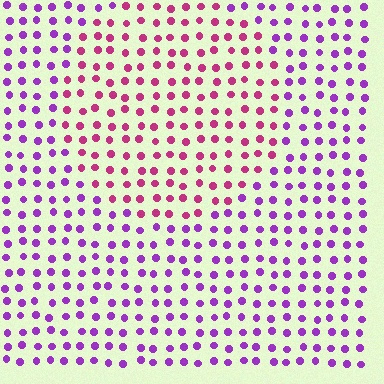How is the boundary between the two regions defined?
The boundary is defined purely by a slight shift in hue (about 43 degrees). Spacing, size, and orientation are identical on both sides.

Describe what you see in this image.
The image is filled with small purple elements in a uniform arrangement. A circle-shaped region is visible where the elements are tinted to a slightly different hue, forming a subtle color boundary.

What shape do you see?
I see a circle.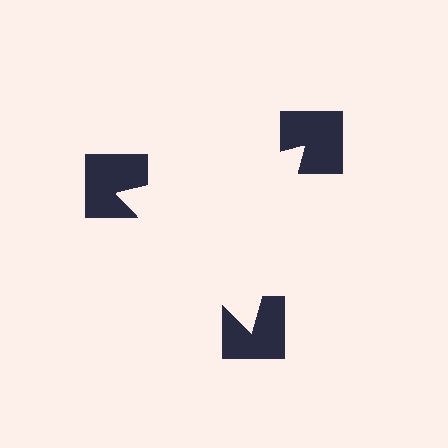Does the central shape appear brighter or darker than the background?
It typically appears slightly brighter than the background, even though no actual brightness change is drawn.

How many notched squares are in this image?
There are 3 — one at each vertex of the illusory triangle.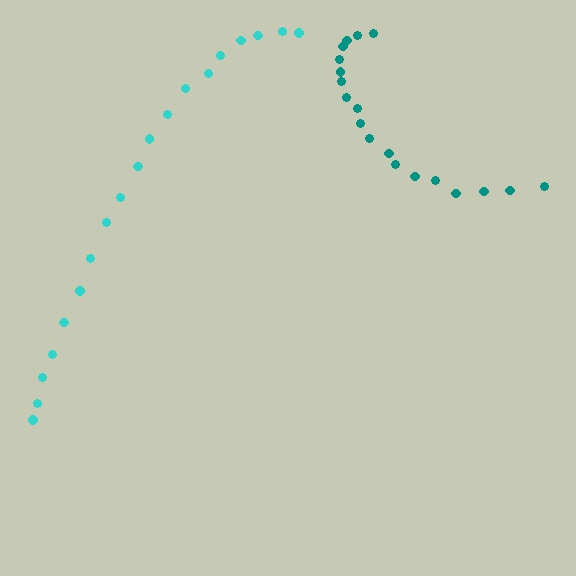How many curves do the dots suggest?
There are 2 distinct paths.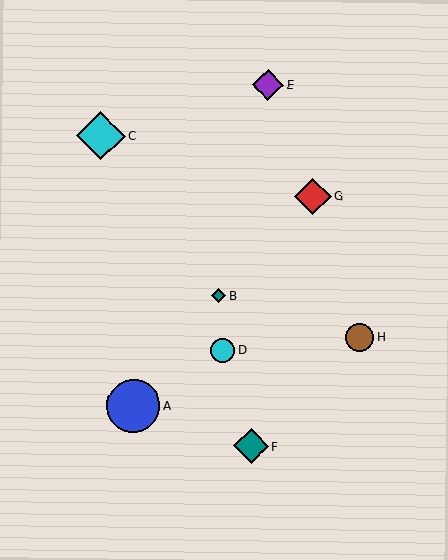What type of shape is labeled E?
Shape E is a purple diamond.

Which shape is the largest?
The blue circle (labeled A) is the largest.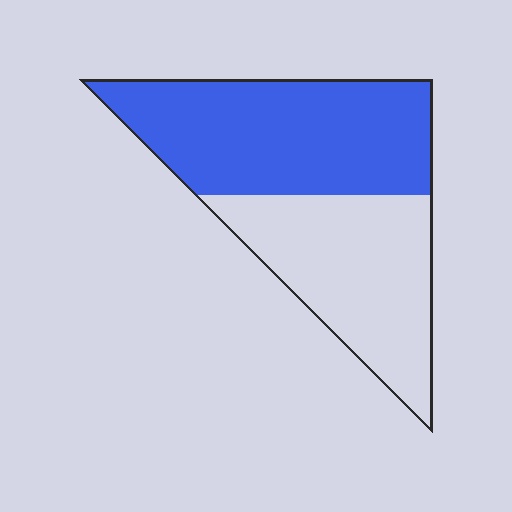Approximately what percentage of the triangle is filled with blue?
Approximately 55%.